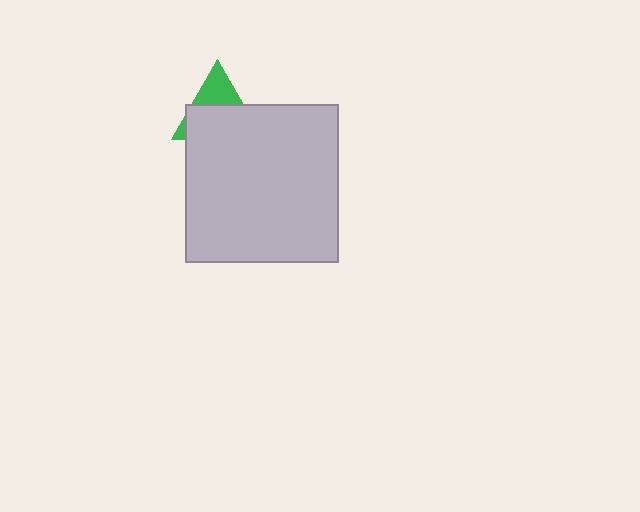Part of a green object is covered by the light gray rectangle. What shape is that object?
It is a triangle.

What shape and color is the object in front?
The object in front is a light gray rectangle.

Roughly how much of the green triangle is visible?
A small part of it is visible (roughly 36%).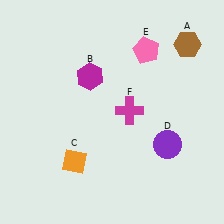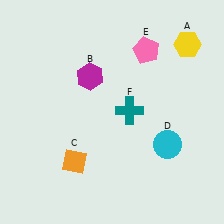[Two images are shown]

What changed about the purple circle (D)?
In Image 1, D is purple. In Image 2, it changed to cyan.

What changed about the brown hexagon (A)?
In Image 1, A is brown. In Image 2, it changed to yellow.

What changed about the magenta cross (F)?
In Image 1, F is magenta. In Image 2, it changed to teal.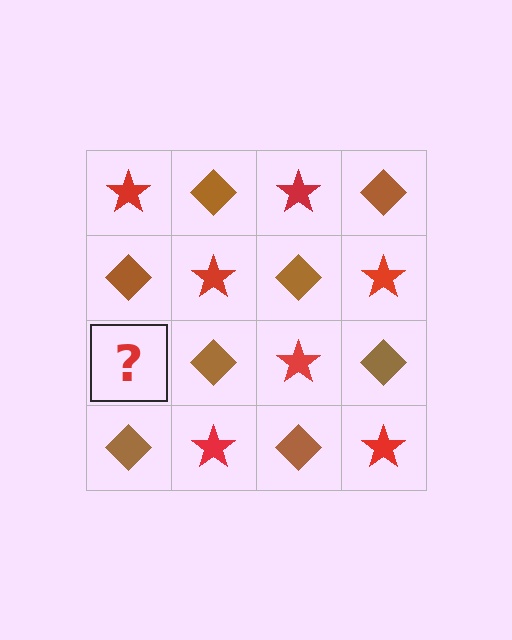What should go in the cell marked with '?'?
The missing cell should contain a red star.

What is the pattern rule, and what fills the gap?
The rule is that it alternates red star and brown diamond in a checkerboard pattern. The gap should be filled with a red star.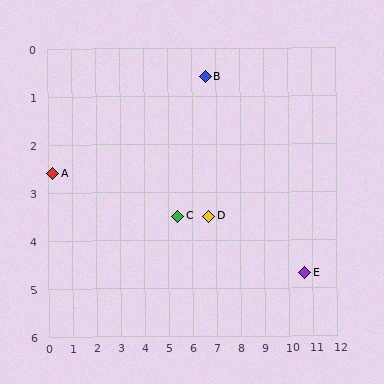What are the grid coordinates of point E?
Point E is at approximately (10.7, 4.7).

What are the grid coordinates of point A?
Point A is at approximately (0.2, 2.6).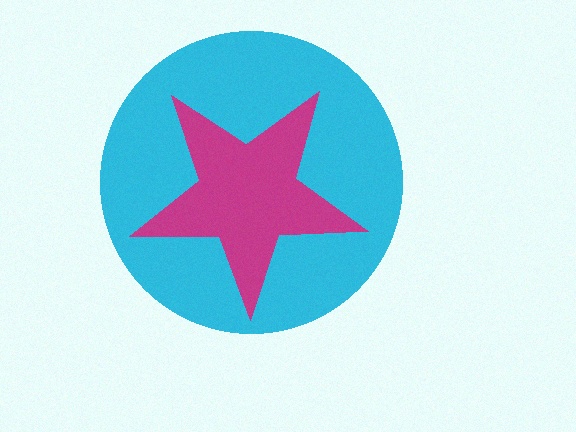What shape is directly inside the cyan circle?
The magenta star.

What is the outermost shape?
The cyan circle.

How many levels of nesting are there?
2.